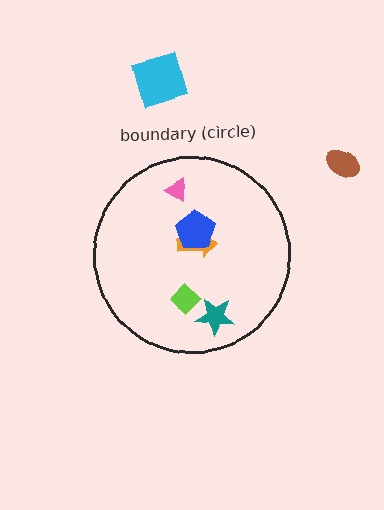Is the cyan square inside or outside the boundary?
Outside.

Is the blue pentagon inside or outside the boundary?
Inside.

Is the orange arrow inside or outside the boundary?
Inside.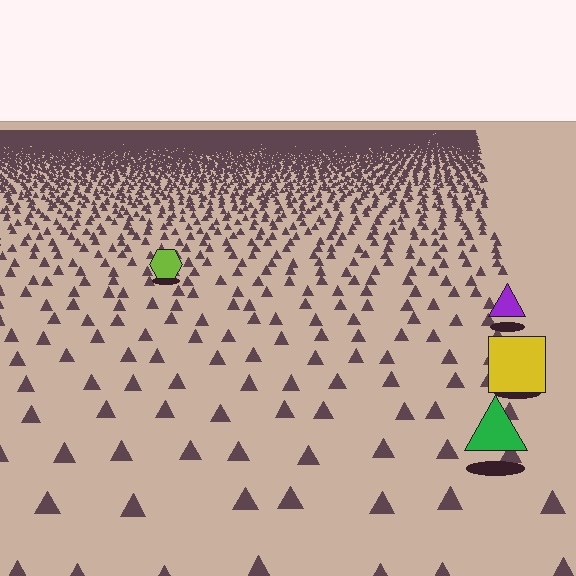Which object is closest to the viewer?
The green triangle is closest. The texture marks near it are larger and more spread out.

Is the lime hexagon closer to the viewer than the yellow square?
No. The yellow square is closer — you can tell from the texture gradient: the ground texture is coarser near it.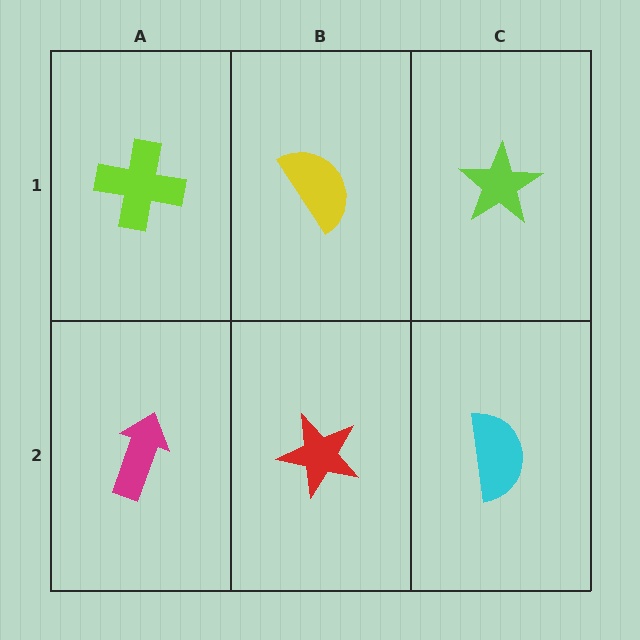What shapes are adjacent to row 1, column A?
A magenta arrow (row 2, column A), a yellow semicircle (row 1, column B).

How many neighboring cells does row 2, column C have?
2.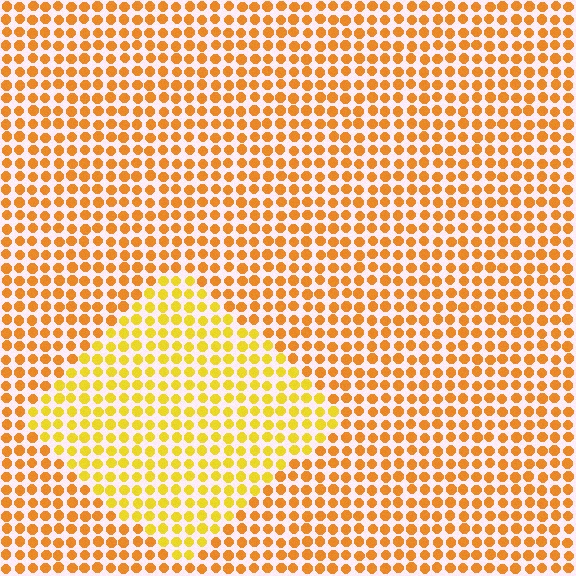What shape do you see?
I see a diamond.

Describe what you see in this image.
The image is filled with small orange elements in a uniform arrangement. A diamond-shaped region is visible where the elements are tinted to a slightly different hue, forming a subtle color boundary.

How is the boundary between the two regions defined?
The boundary is defined purely by a slight shift in hue (about 24 degrees). Spacing, size, and orientation are identical on both sides.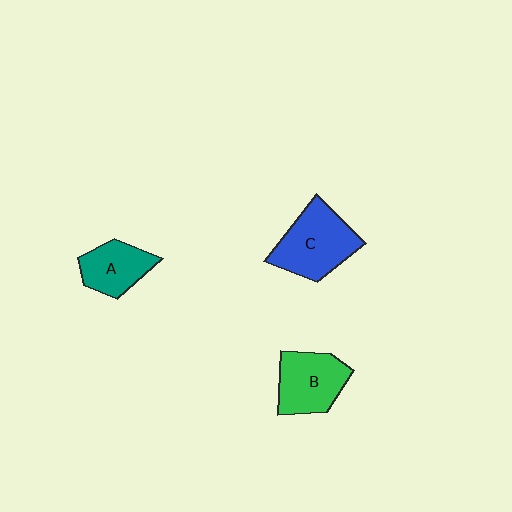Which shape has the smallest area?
Shape A (teal).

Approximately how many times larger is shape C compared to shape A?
Approximately 1.5 times.